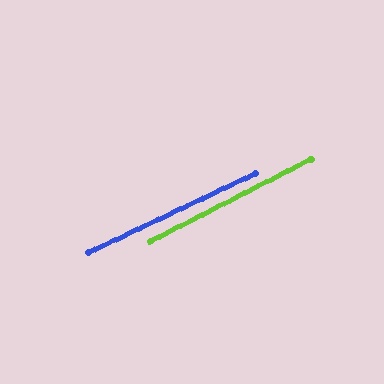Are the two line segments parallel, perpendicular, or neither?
Parallel — their directions differ by only 1.7°.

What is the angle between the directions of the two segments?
Approximately 2 degrees.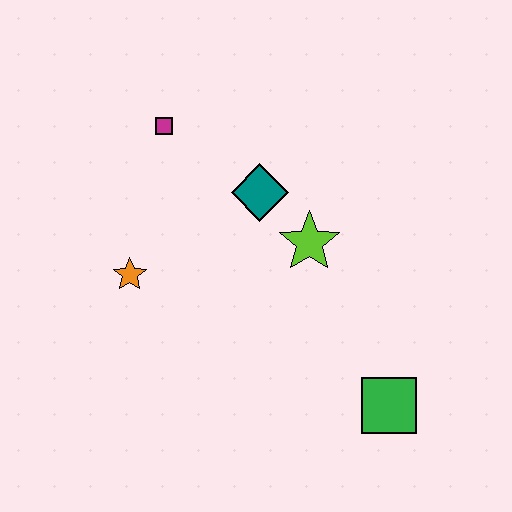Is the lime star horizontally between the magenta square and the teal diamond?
No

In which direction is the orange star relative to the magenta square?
The orange star is below the magenta square.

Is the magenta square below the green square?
No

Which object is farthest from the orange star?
The green square is farthest from the orange star.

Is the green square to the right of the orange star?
Yes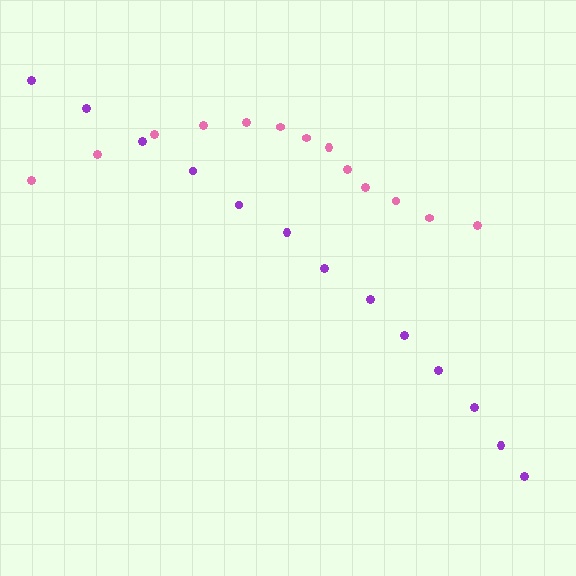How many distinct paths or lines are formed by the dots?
There are 2 distinct paths.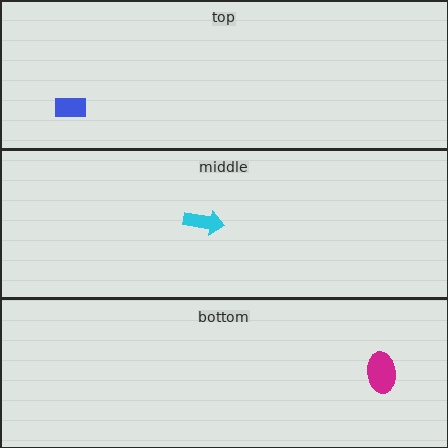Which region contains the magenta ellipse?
The bottom region.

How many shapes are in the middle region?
1.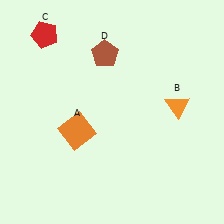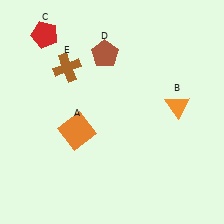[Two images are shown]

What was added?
A brown cross (E) was added in Image 2.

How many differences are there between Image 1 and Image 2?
There is 1 difference between the two images.